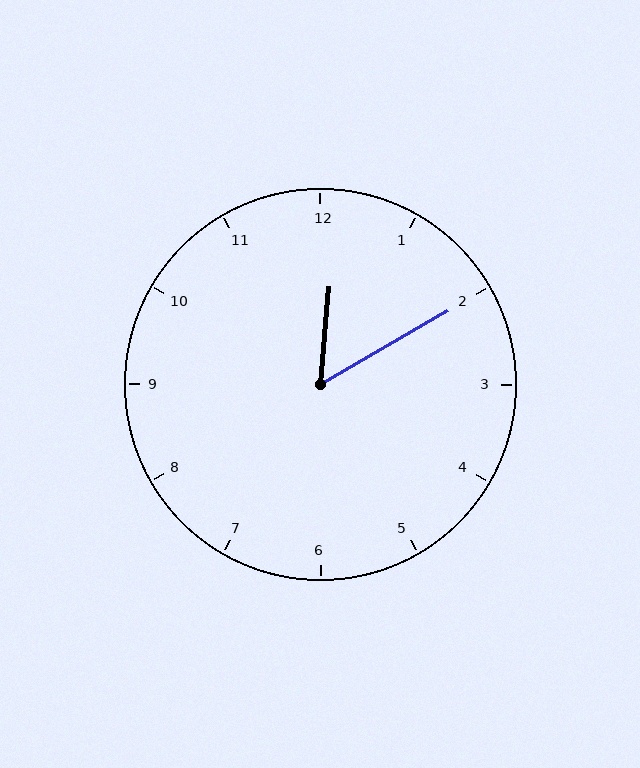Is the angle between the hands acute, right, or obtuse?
It is acute.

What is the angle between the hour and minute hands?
Approximately 55 degrees.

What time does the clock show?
12:10.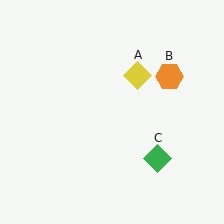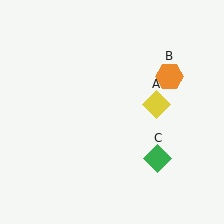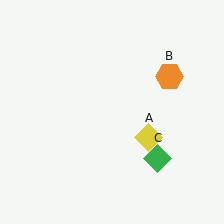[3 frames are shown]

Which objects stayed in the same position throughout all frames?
Orange hexagon (object B) and green diamond (object C) remained stationary.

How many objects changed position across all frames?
1 object changed position: yellow diamond (object A).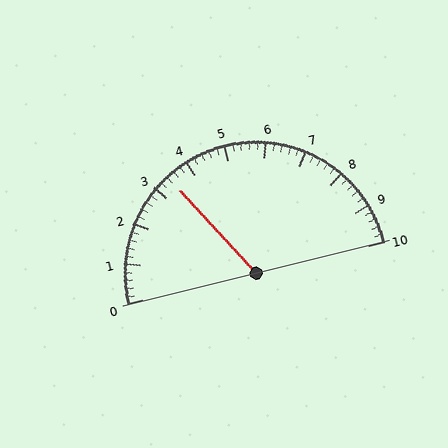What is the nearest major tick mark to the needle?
The nearest major tick mark is 3.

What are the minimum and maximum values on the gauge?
The gauge ranges from 0 to 10.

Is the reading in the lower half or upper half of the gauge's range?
The reading is in the lower half of the range (0 to 10).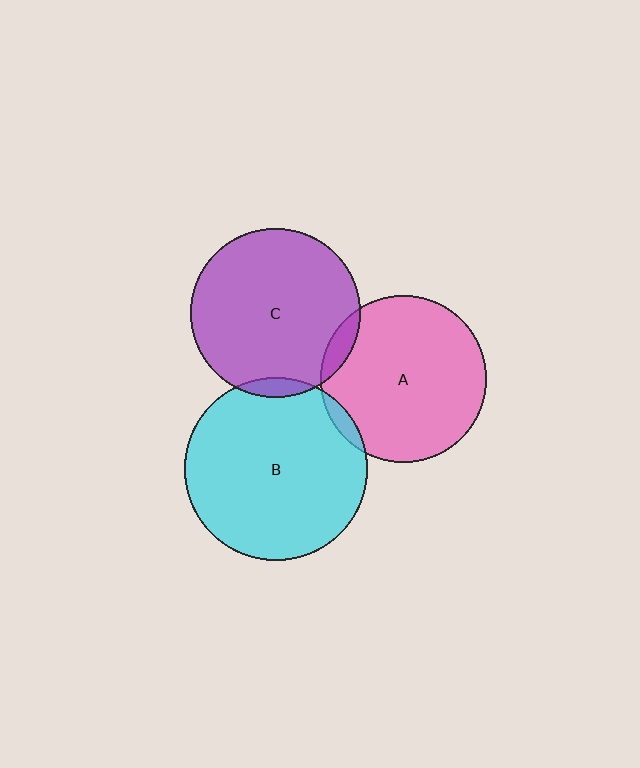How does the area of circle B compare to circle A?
Approximately 1.2 times.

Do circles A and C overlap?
Yes.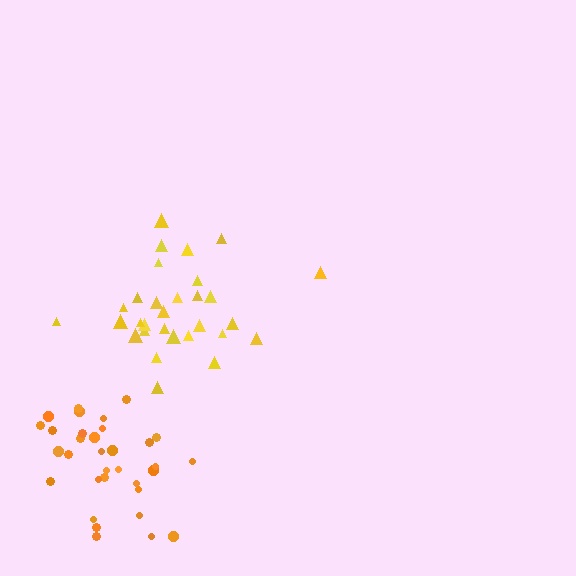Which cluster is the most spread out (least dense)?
Yellow.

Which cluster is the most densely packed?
Orange.